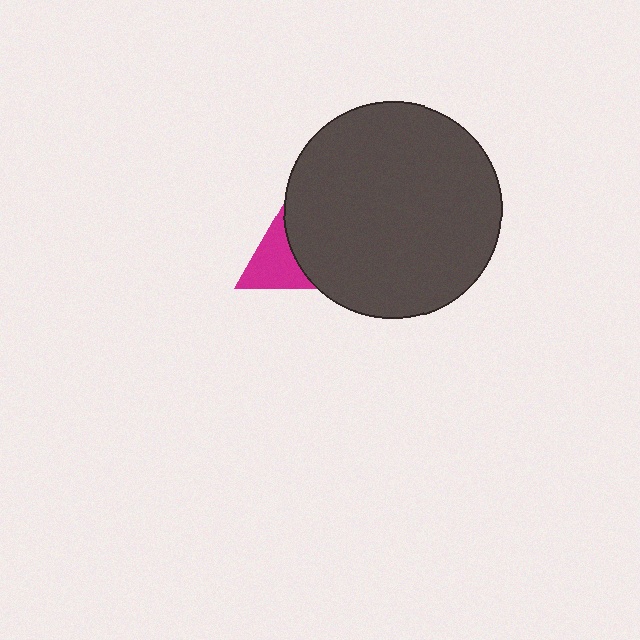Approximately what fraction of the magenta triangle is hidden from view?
Roughly 45% of the magenta triangle is hidden behind the dark gray circle.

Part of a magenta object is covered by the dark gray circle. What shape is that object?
It is a triangle.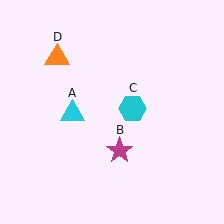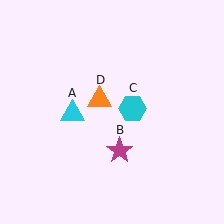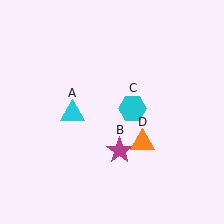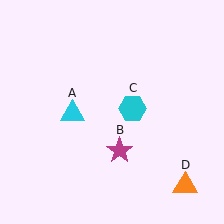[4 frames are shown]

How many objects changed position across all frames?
1 object changed position: orange triangle (object D).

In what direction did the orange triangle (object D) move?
The orange triangle (object D) moved down and to the right.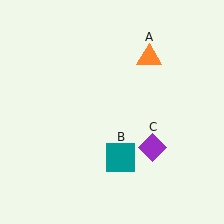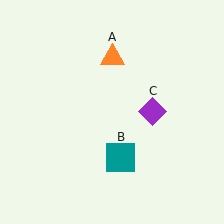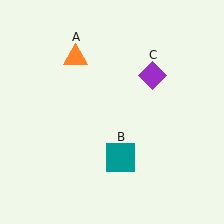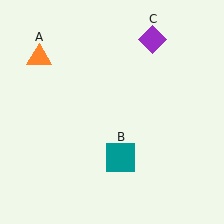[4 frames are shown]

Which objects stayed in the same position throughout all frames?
Teal square (object B) remained stationary.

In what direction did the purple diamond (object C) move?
The purple diamond (object C) moved up.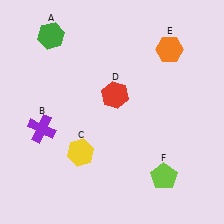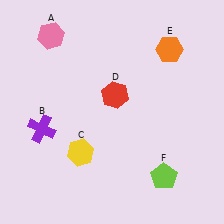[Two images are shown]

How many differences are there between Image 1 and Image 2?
There is 1 difference between the two images.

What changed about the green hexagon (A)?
In Image 1, A is green. In Image 2, it changed to pink.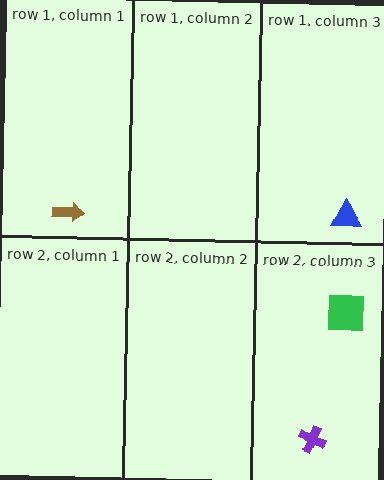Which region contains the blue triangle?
The row 1, column 3 region.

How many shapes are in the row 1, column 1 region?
1.